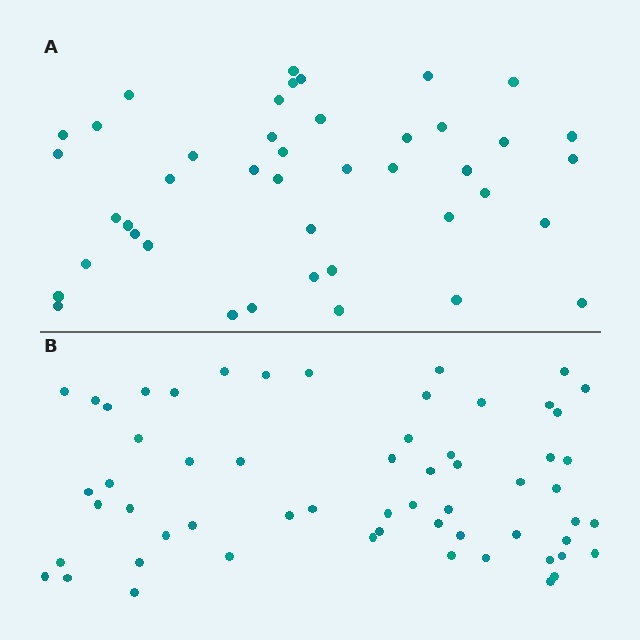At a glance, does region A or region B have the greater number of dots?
Region B (the bottom region) has more dots.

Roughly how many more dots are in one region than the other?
Region B has approximately 15 more dots than region A.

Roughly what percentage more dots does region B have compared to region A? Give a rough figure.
About 35% more.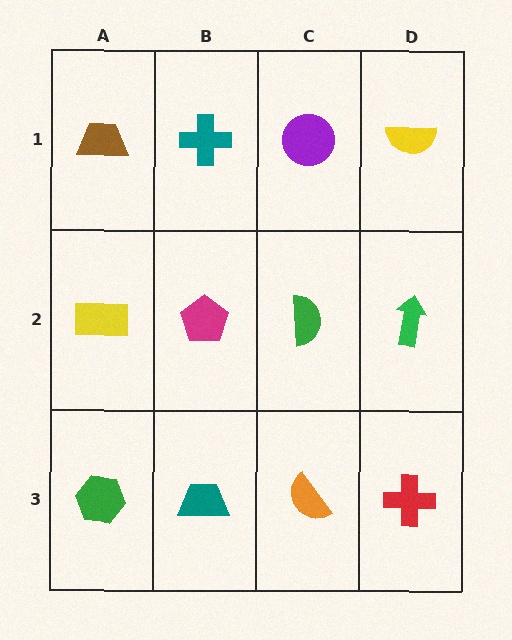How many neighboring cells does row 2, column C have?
4.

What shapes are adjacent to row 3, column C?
A green semicircle (row 2, column C), a teal trapezoid (row 3, column B), a red cross (row 3, column D).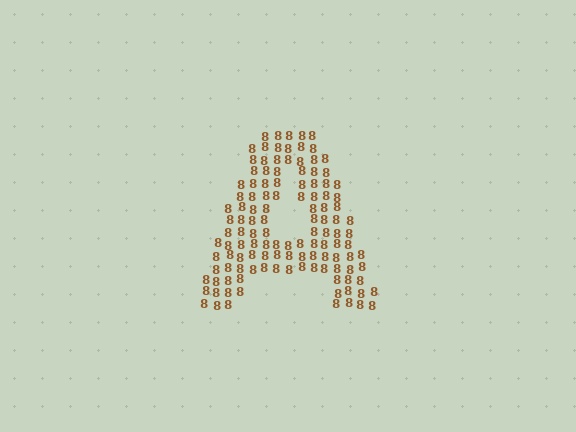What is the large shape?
The large shape is the letter A.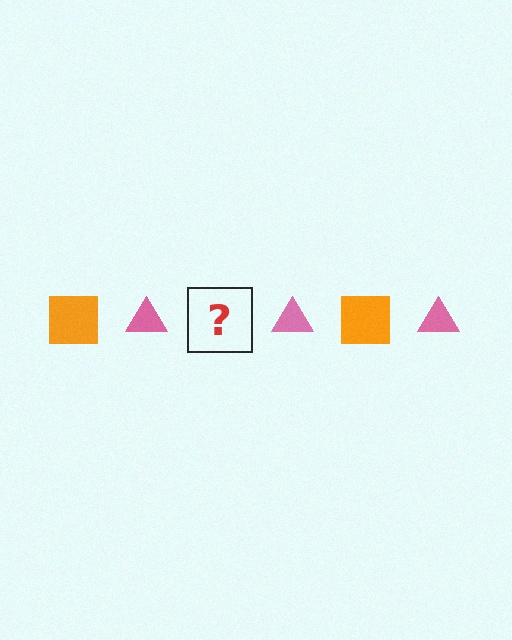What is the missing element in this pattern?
The missing element is an orange square.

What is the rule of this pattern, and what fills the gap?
The rule is that the pattern alternates between orange square and pink triangle. The gap should be filled with an orange square.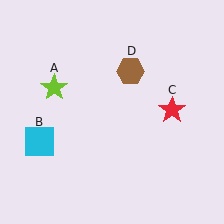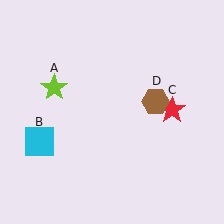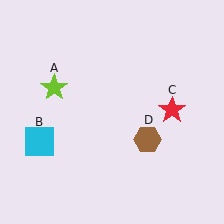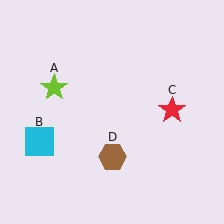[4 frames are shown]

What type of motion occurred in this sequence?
The brown hexagon (object D) rotated clockwise around the center of the scene.